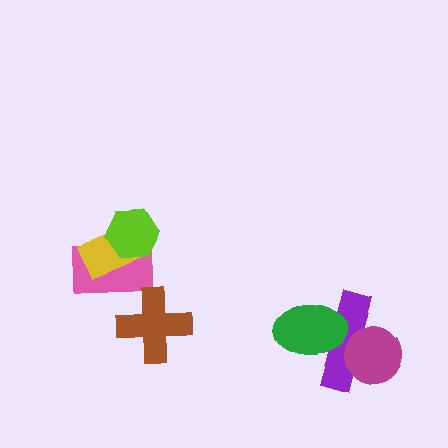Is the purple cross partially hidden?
Yes, it is partially covered by another shape.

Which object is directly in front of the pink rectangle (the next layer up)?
The yellow rectangle is directly in front of the pink rectangle.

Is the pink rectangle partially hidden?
Yes, it is partially covered by another shape.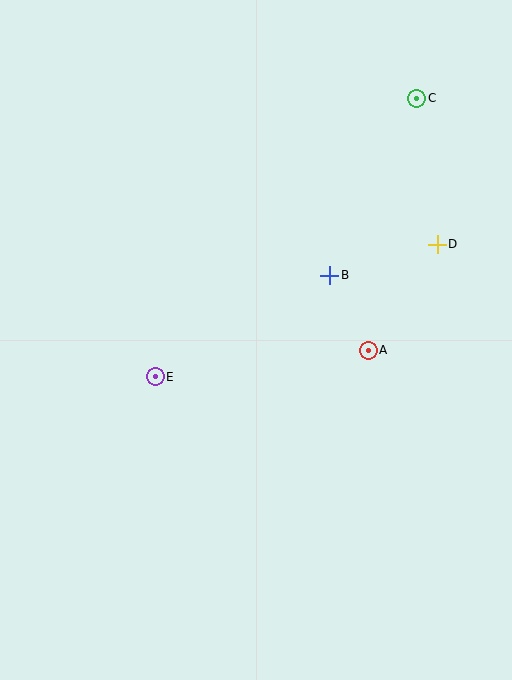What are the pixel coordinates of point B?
Point B is at (330, 275).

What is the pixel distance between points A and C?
The distance between A and C is 257 pixels.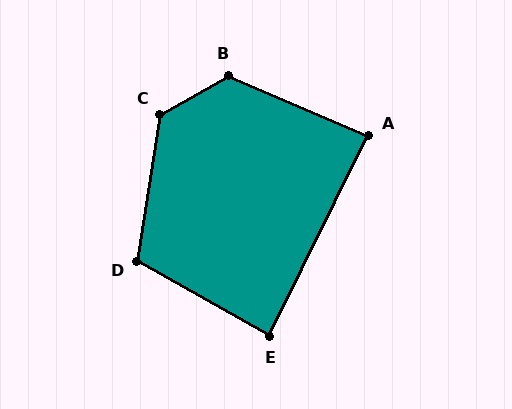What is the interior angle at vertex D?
Approximately 111 degrees (obtuse).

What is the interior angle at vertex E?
Approximately 87 degrees (approximately right).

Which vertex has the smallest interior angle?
A, at approximately 87 degrees.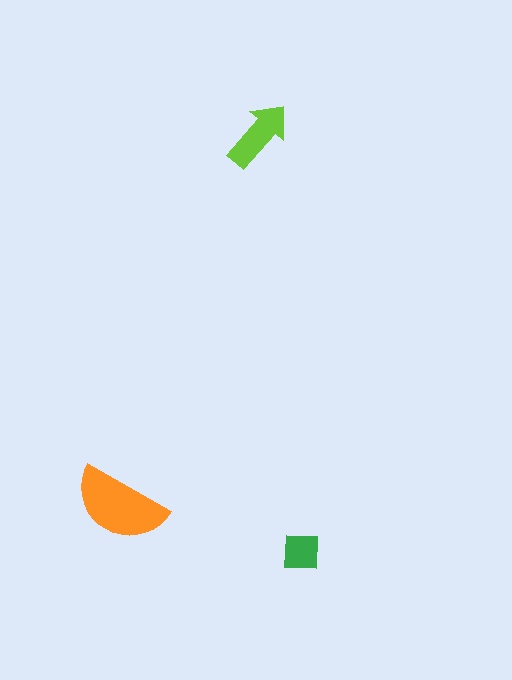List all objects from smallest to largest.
The green square, the lime arrow, the orange semicircle.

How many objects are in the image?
There are 3 objects in the image.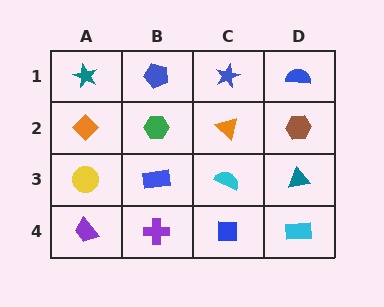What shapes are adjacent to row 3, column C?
An orange triangle (row 2, column C), a blue square (row 4, column C), a blue rectangle (row 3, column B), a teal triangle (row 3, column D).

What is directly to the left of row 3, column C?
A blue rectangle.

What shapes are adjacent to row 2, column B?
A blue pentagon (row 1, column B), a blue rectangle (row 3, column B), an orange diamond (row 2, column A), an orange triangle (row 2, column C).